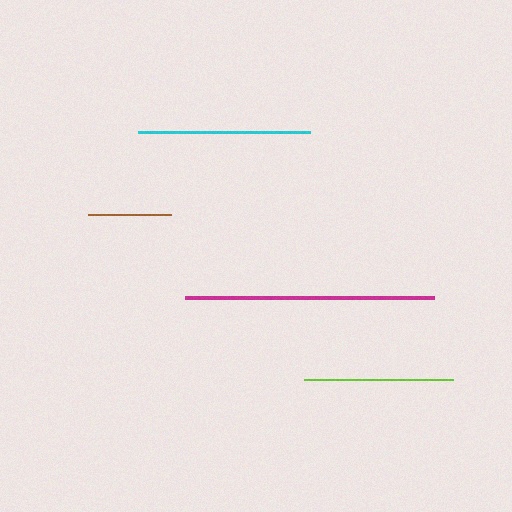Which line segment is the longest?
The magenta line is the longest at approximately 249 pixels.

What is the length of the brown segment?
The brown segment is approximately 83 pixels long.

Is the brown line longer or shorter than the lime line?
The lime line is longer than the brown line.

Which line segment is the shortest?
The brown line is the shortest at approximately 83 pixels.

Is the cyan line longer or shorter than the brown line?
The cyan line is longer than the brown line.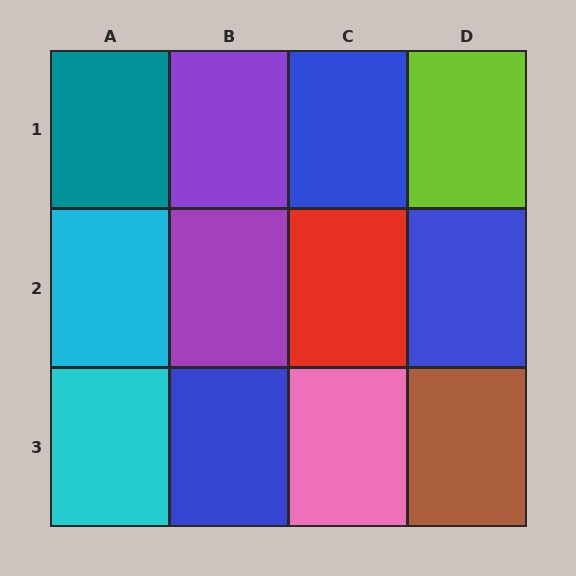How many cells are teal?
1 cell is teal.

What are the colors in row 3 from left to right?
Cyan, blue, pink, brown.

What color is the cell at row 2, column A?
Cyan.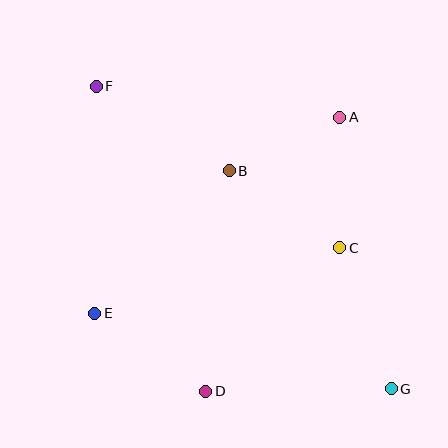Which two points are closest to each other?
Points A and B are closest to each other.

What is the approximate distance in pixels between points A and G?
The distance between A and G is approximately 277 pixels.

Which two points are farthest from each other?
Points F and G are farthest from each other.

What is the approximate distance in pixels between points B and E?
The distance between B and E is approximately 196 pixels.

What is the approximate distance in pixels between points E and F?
The distance between E and F is approximately 227 pixels.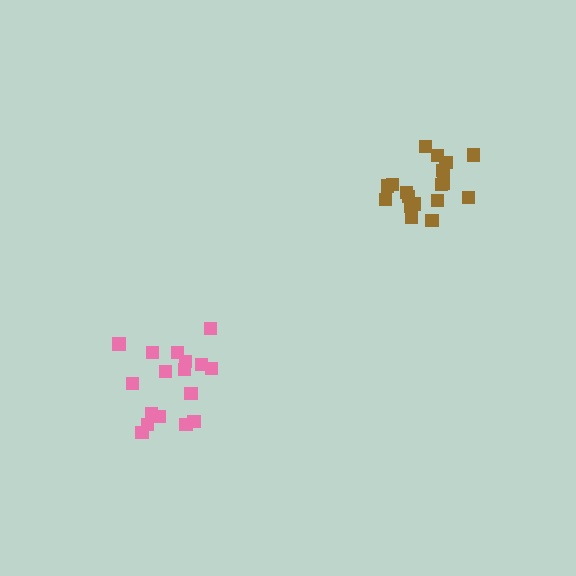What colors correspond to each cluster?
The clusters are colored: pink, brown.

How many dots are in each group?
Group 1: 17 dots, Group 2: 18 dots (35 total).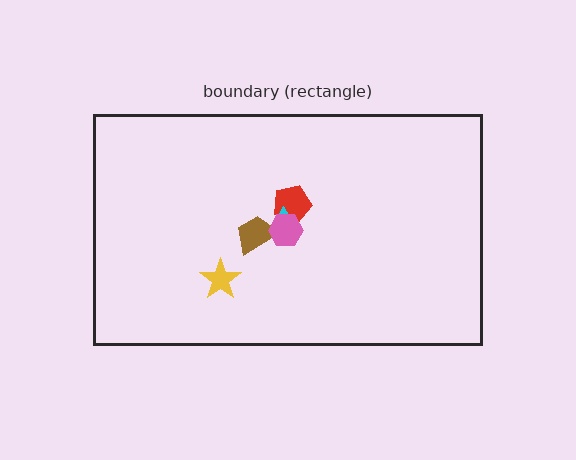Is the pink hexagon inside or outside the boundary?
Inside.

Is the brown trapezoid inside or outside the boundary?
Inside.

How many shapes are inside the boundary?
5 inside, 0 outside.